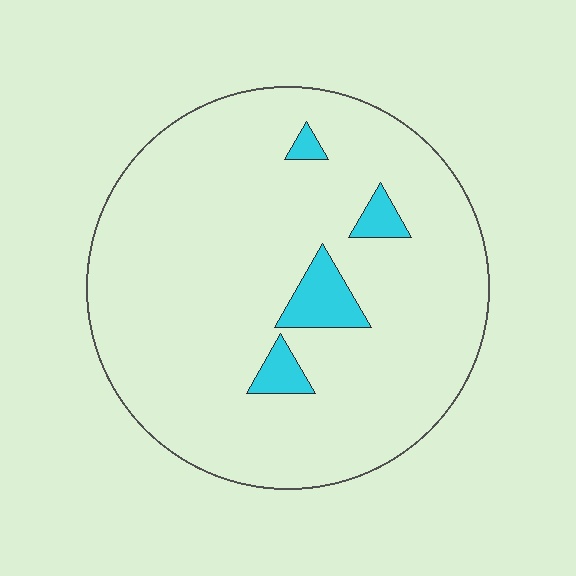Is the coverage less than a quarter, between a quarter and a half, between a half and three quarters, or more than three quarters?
Less than a quarter.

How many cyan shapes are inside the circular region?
4.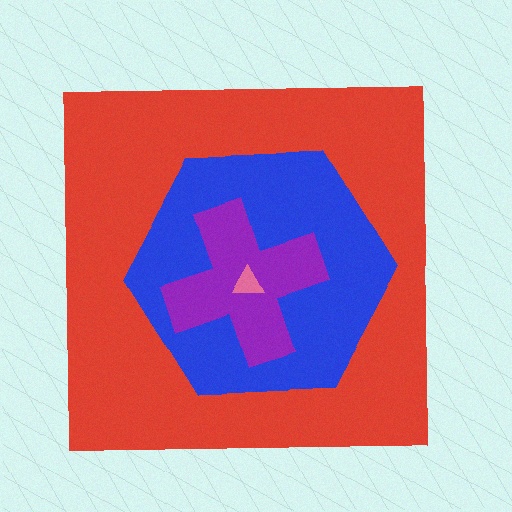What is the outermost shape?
The red square.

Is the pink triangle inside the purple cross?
Yes.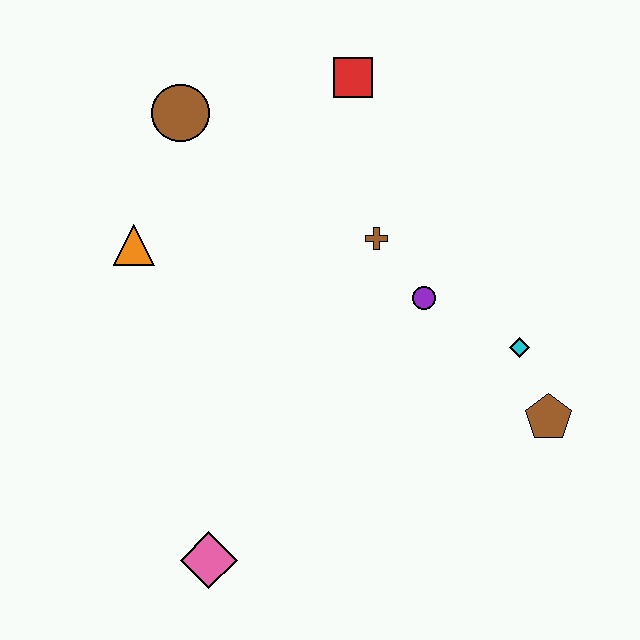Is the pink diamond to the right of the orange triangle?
Yes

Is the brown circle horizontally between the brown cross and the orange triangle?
Yes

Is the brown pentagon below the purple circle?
Yes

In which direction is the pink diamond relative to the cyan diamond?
The pink diamond is to the left of the cyan diamond.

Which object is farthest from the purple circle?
The pink diamond is farthest from the purple circle.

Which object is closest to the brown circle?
The orange triangle is closest to the brown circle.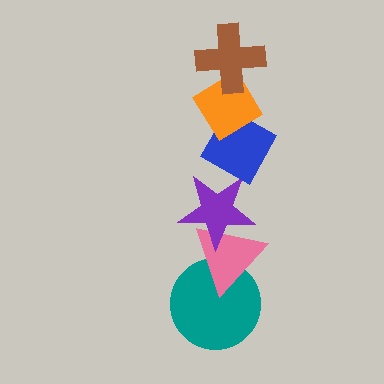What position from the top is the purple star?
The purple star is 4th from the top.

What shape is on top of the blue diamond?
The orange diamond is on top of the blue diamond.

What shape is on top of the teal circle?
The pink triangle is on top of the teal circle.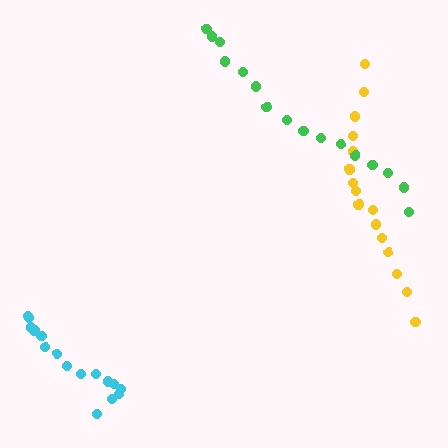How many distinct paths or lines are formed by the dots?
There are 3 distinct paths.